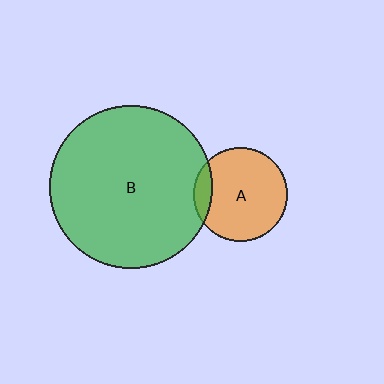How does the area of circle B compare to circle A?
Approximately 3.0 times.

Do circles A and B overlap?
Yes.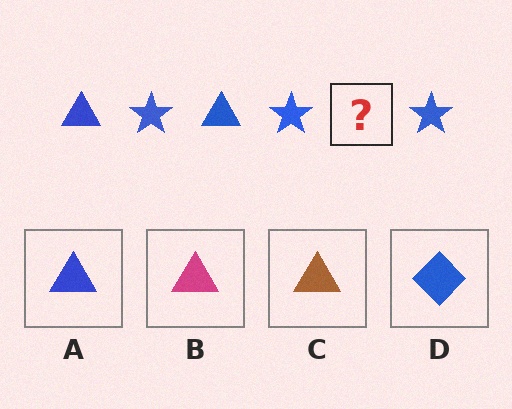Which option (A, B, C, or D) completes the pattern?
A.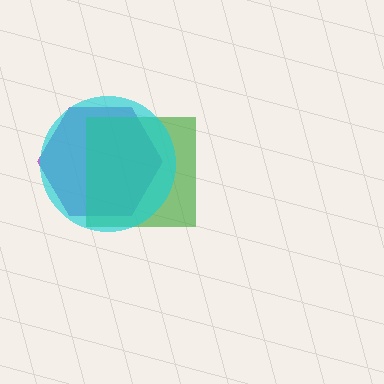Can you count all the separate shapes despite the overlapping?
Yes, there are 3 separate shapes.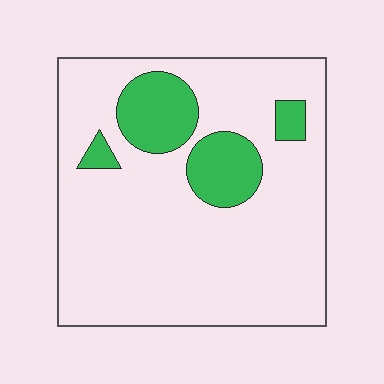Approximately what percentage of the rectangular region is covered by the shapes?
Approximately 15%.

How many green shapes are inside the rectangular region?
4.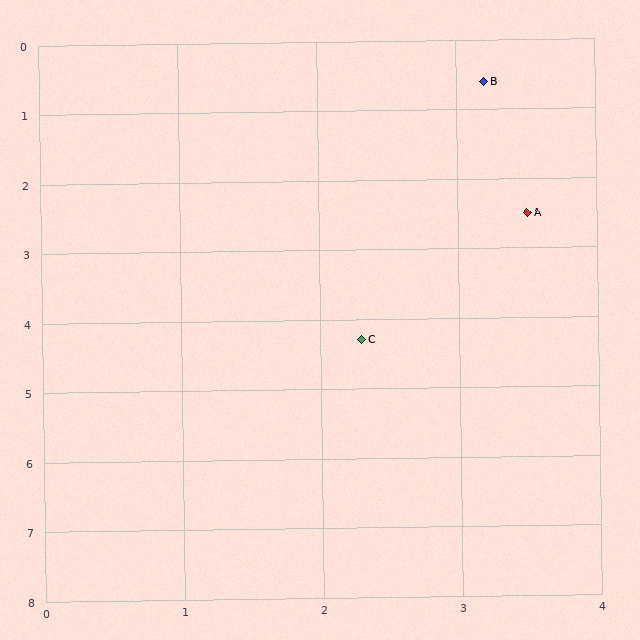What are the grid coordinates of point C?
Point C is at approximately (2.3, 4.3).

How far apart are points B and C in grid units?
Points B and C are about 3.8 grid units apart.